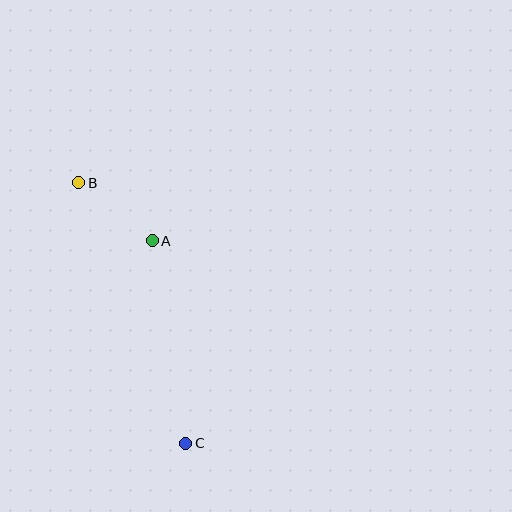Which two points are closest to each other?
Points A and B are closest to each other.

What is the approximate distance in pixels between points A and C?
The distance between A and C is approximately 205 pixels.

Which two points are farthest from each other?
Points B and C are farthest from each other.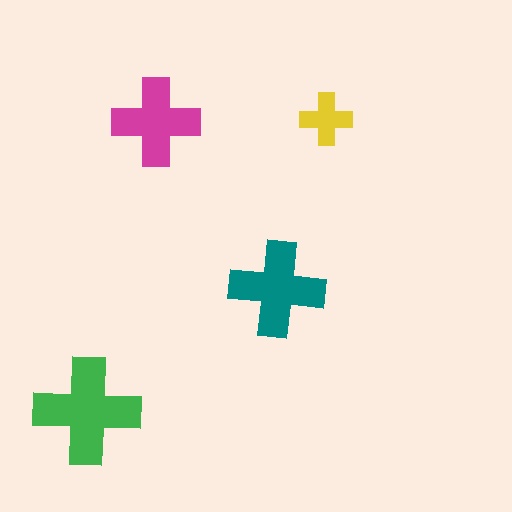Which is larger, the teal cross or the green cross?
The green one.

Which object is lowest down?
The green cross is bottommost.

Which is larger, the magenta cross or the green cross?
The green one.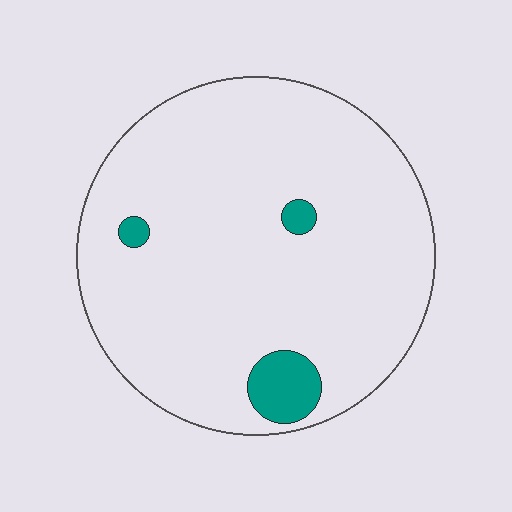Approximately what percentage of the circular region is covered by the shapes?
Approximately 5%.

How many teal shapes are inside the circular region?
3.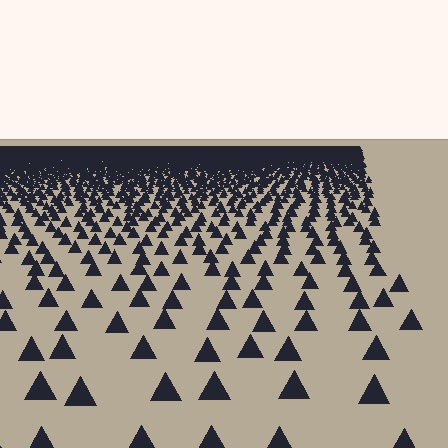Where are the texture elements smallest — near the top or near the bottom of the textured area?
Near the top.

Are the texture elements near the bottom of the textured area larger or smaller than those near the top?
Larger. Near the bottom, elements are closer to the viewer and appear at a bigger on-screen size.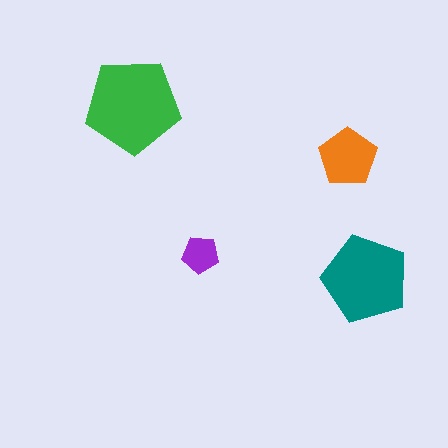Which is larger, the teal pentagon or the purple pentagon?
The teal one.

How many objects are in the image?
There are 4 objects in the image.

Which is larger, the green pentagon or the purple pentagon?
The green one.